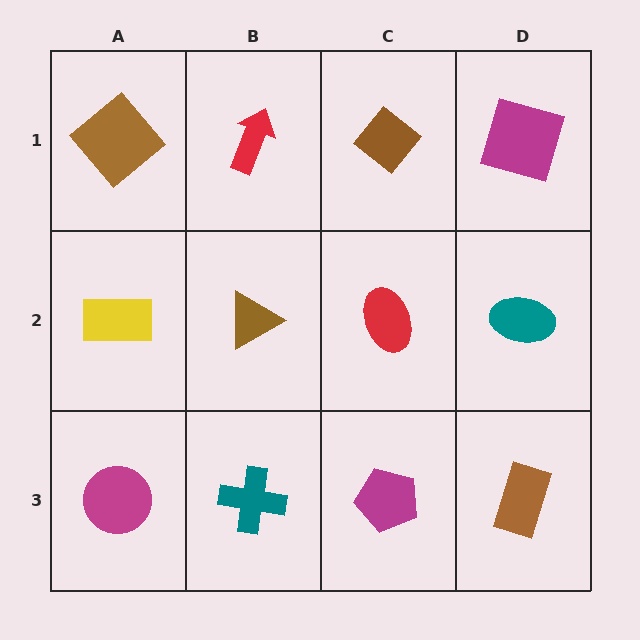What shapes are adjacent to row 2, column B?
A red arrow (row 1, column B), a teal cross (row 3, column B), a yellow rectangle (row 2, column A), a red ellipse (row 2, column C).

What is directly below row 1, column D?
A teal ellipse.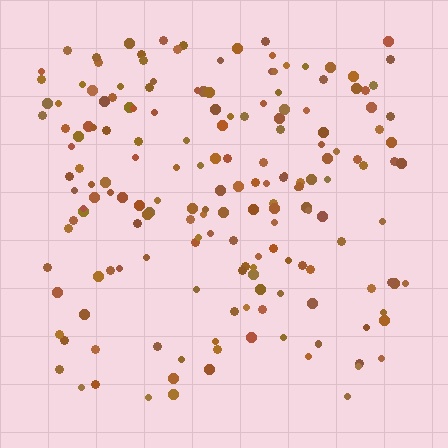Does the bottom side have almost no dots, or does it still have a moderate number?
Still a moderate number, just noticeably fewer than the top.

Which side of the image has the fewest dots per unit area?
The bottom.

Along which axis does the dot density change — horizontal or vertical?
Vertical.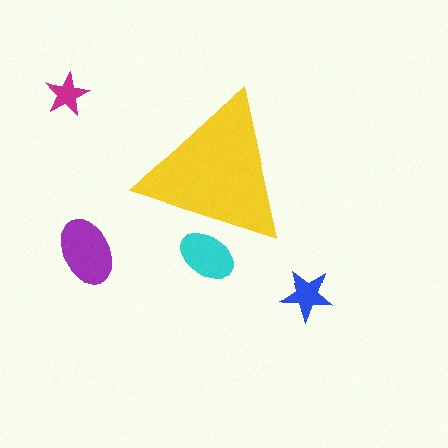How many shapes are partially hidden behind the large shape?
1 shape is partially hidden.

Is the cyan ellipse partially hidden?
Yes, the cyan ellipse is partially hidden behind the yellow triangle.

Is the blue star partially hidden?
No, the blue star is fully visible.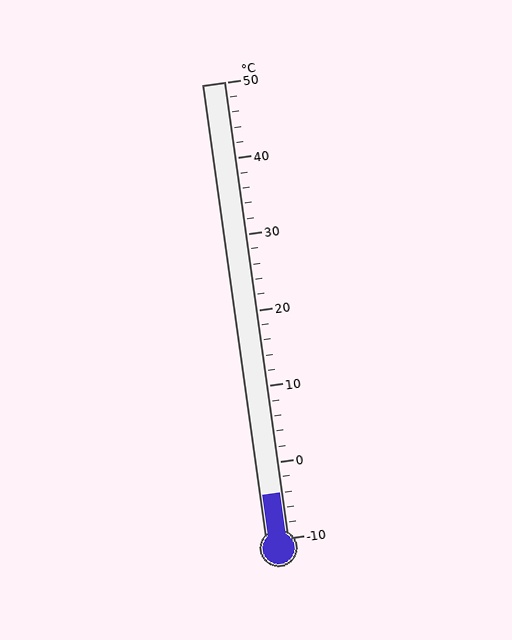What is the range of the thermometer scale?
The thermometer scale ranges from -10°C to 50°C.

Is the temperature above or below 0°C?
The temperature is below 0°C.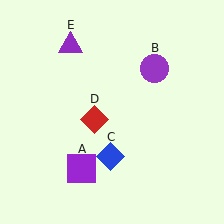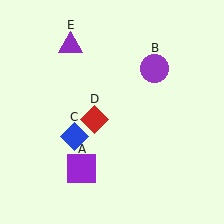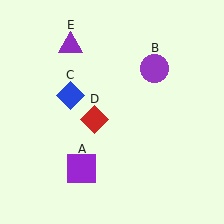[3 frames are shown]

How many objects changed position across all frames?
1 object changed position: blue diamond (object C).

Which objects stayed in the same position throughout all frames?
Purple square (object A) and purple circle (object B) and red diamond (object D) and purple triangle (object E) remained stationary.